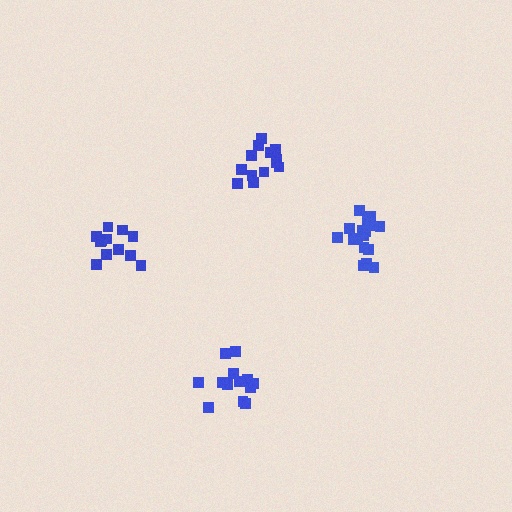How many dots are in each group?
Group 1: 12 dots, Group 2: 13 dots, Group 3: 17 dots, Group 4: 13 dots (55 total).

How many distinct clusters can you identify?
There are 4 distinct clusters.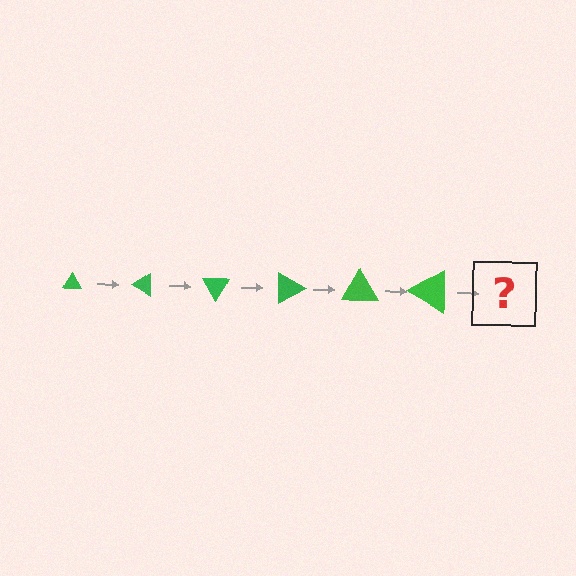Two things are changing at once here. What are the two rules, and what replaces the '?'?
The two rules are that the triangle grows larger each step and it rotates 30 degrees each step. The '?' should be a triangle, larger than the previous one and rotated 180 degrees from the start.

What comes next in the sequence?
The next element should be a triangle, larger than the previous one and rotated 180 degrees from the start.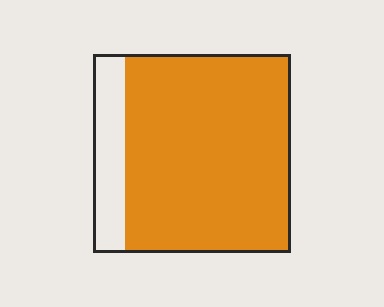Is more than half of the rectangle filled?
Yes.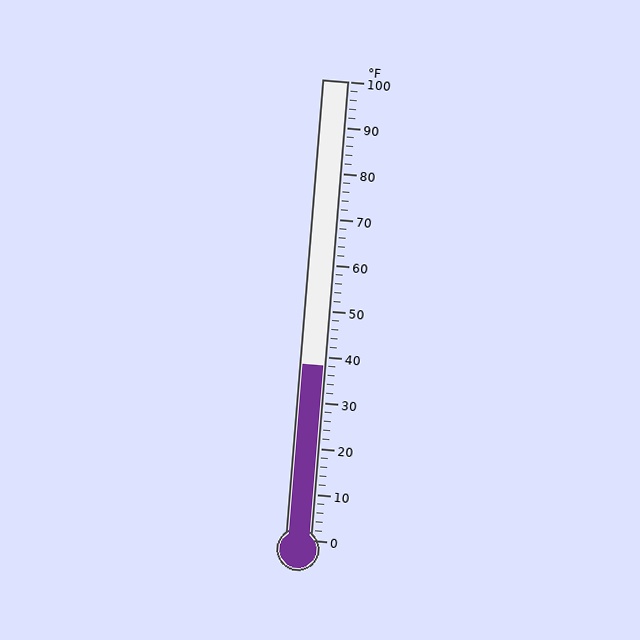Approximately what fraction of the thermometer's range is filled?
The thermometer is filled to approximately 40% of its range.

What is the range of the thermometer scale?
The thermometer scale ranges from 0°F to 100°F.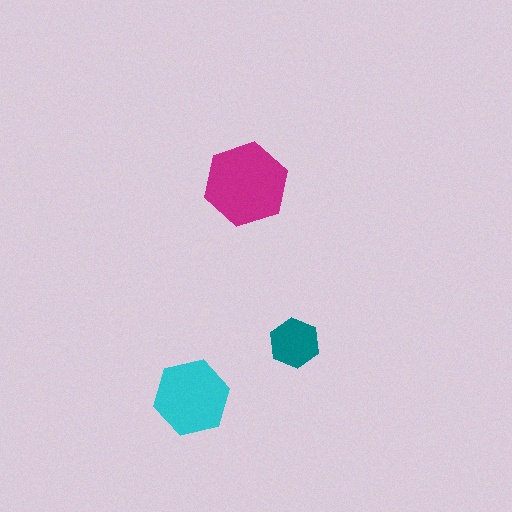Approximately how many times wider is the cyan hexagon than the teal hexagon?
About 1.5 times wider.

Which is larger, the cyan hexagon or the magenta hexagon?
The magenta one.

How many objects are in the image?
There are 3 objects in the image.